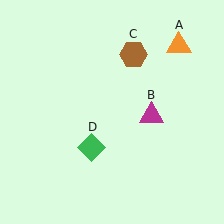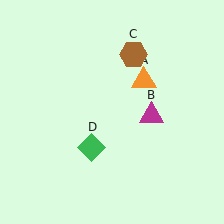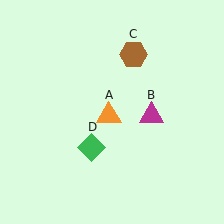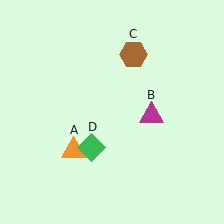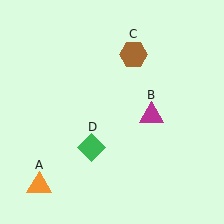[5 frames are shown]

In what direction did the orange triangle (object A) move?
The orange triangle (object A) moved down and to the left.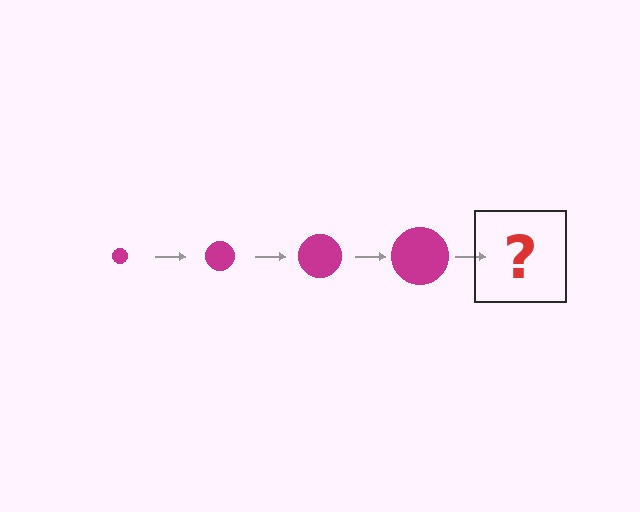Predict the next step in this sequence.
The next step is a magenta circle, larger than the previous one.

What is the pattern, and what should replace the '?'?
The pattern is that the circle gets progressively larger each step. The '?' should be a magenta circle, larger than the previous one.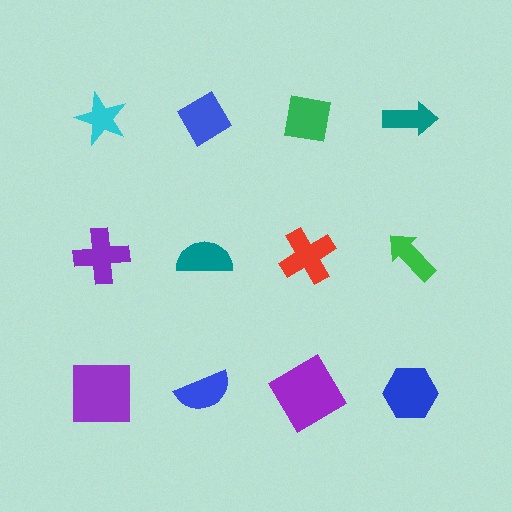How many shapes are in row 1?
4 shapes.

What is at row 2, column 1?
A purple cross.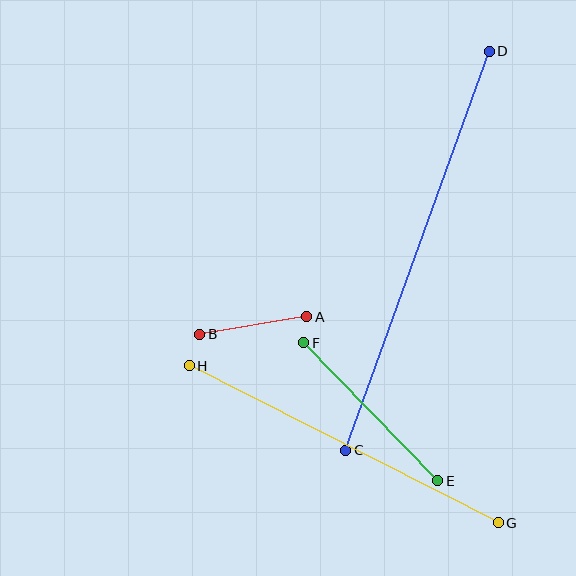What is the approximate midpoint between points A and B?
The midpoint is at approximately (253, 325) pixels.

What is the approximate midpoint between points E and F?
The midpoint is at approximately (371, 412) pixels.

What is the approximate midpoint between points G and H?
The midpoint is at approximately (344, 444) pixels.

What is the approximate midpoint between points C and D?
The midpoint is at approximately (417, 251) pixels.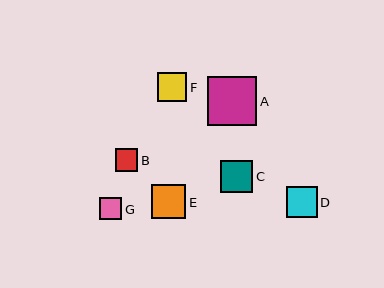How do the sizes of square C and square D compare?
Square C and square D are approximately the same size.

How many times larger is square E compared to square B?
Square E is approximately 1.5 times the size of square B.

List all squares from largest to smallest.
From largest to smallest: A, E, C, D, F, B, G.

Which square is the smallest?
Square G is the smallest with a size of approximately 22 pixels.